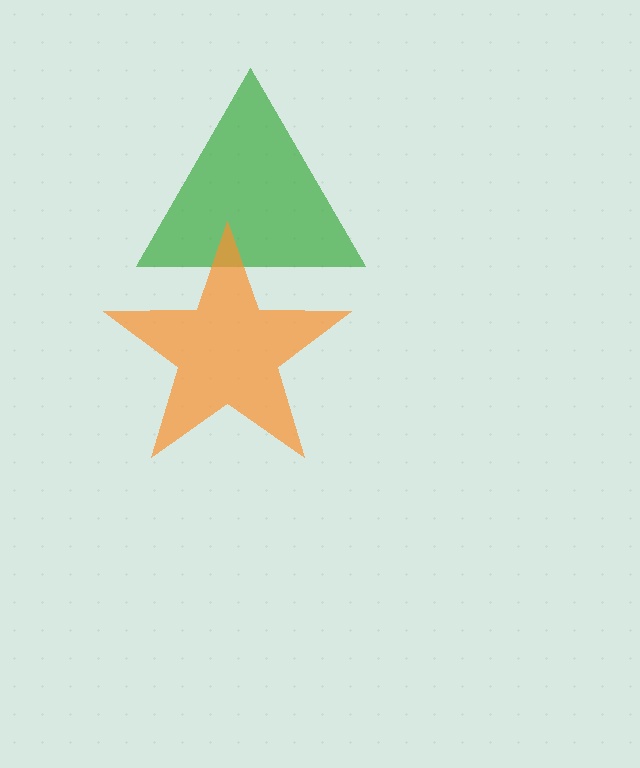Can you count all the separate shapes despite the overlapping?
Yes, there are 2 separate shapes.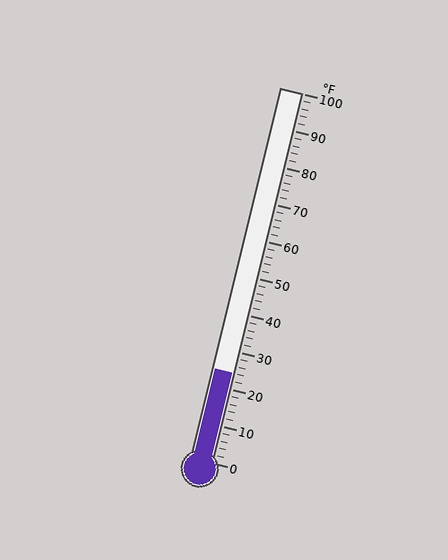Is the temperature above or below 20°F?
The temperature is above 20°F.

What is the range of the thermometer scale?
The thermometer scale ranges from 0°F to 100°F.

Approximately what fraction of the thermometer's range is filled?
The thermometer is filled to approximately 25% of its range.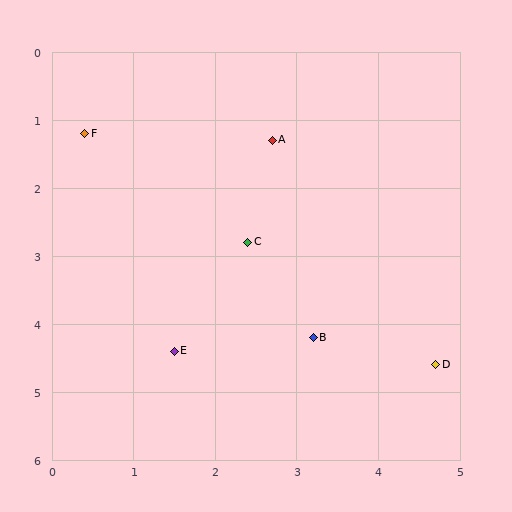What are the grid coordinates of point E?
Point E is at approximately (1.5, 4.4).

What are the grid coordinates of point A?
Point A is at approximately (2.7, 1.3).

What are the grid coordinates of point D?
Point D is at approximately (4.7, 4.6).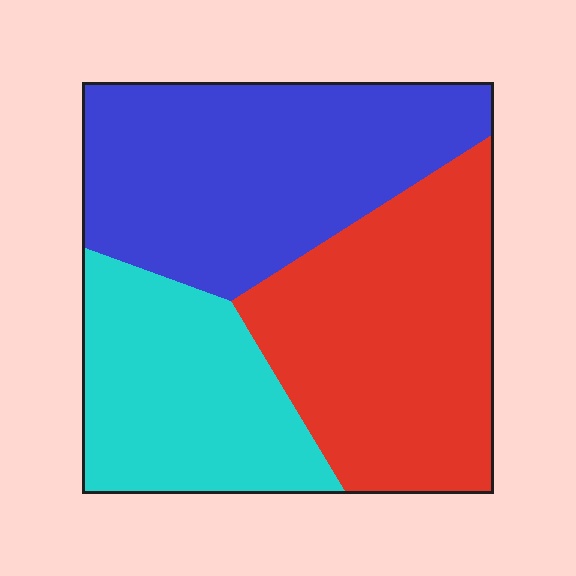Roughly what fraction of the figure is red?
Red covers roughly 35% of the figure.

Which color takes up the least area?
Cyan, at roughly 25%.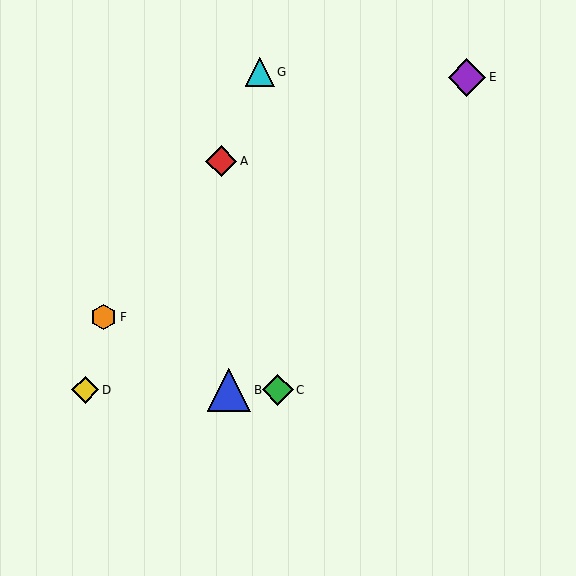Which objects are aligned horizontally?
Objects B, C, D are aligned horizontally.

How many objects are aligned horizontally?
3 objects (B, C, D) are aligned horizontally.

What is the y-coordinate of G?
Object G is at y≈72.